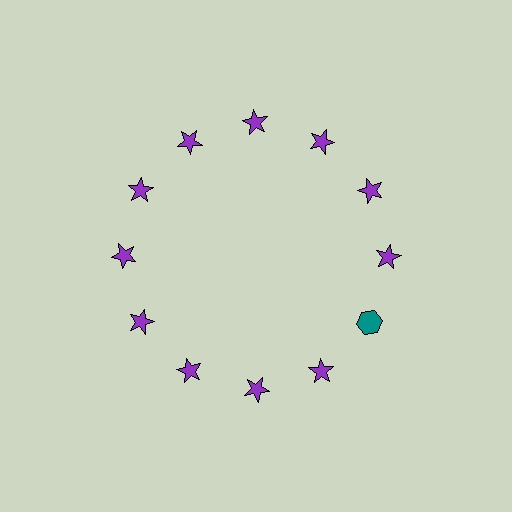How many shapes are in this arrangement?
There are 12 shapes arranged in a ring pattern.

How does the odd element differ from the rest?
It differs in both color (teal instead of purple) and shape (hexagon instead of star).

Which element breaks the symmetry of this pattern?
The teal hexagon at roughly the 4 o'clock position breaks the symmetry. All other shapes are purple stars.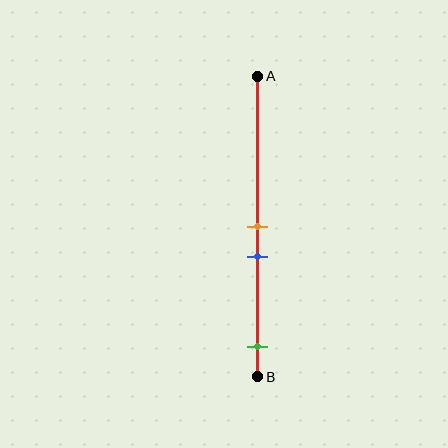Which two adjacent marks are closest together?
The orange and blue marks are the closest adjacent pair.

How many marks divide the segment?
There are 3 marks dividing the segment.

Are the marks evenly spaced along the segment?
No, the marks are not evenly spaced.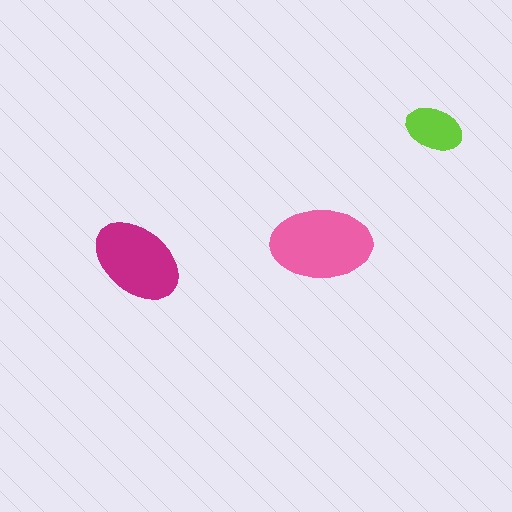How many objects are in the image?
There are 3 objects in the image.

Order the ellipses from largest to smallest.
the pink one, the magenta one, the lime one.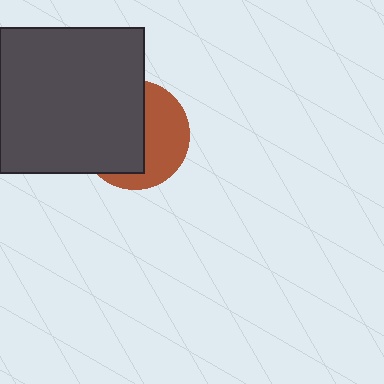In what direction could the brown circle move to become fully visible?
The brown circle could move right. That would shift it out from behind the dark gray square entirely.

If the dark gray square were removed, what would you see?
You would see the complete brown circle.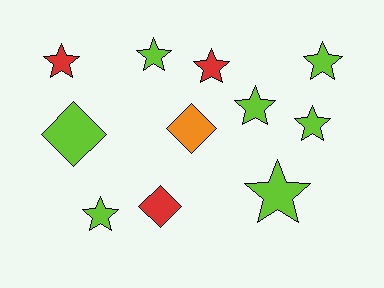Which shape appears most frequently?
Star, with 8 objects.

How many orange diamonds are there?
There is 1 orange diamond.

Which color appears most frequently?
Lime, with 7 objects.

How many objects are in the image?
There are 11 objects.